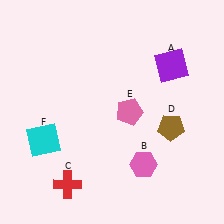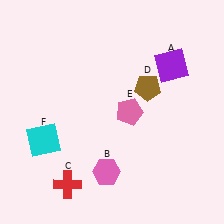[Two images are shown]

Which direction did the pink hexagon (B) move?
The pink hexagon (B) moved left.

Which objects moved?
The objects that moved are: the pink hexagon (B), the brown pentagon (D).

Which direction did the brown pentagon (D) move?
The brown pentagon (D) moved up.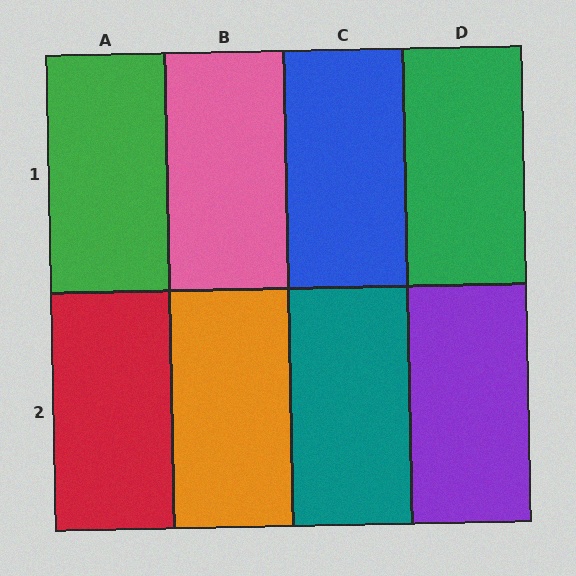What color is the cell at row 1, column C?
Blue.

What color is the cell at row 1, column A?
Green.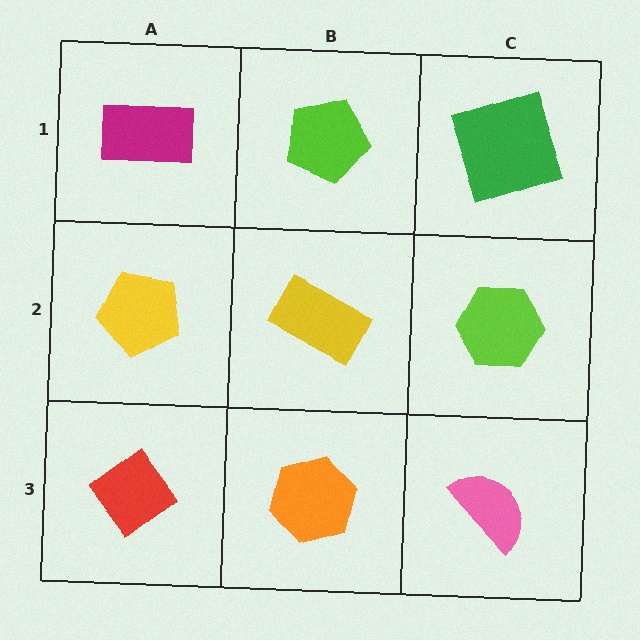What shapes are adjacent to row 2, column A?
A magenta rectangle (row 1, column A), a red diamond (row 3, column A), a yellow rectangle (row 2, column B).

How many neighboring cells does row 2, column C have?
3.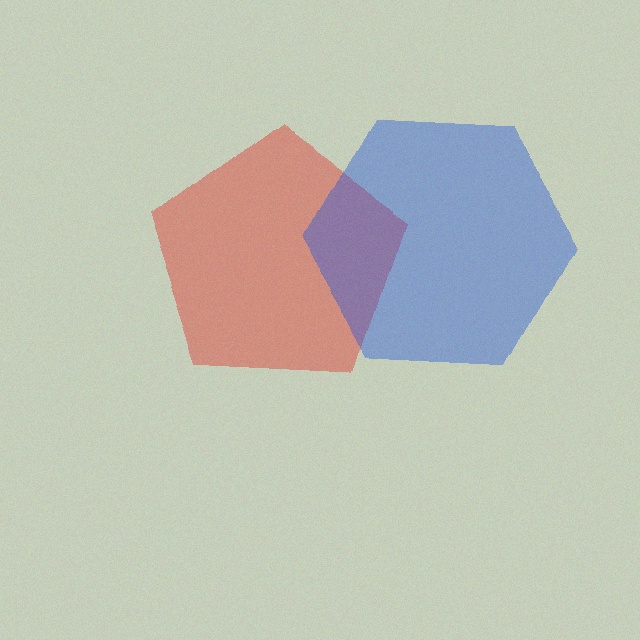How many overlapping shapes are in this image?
There are 2 overlapping shapes in the image.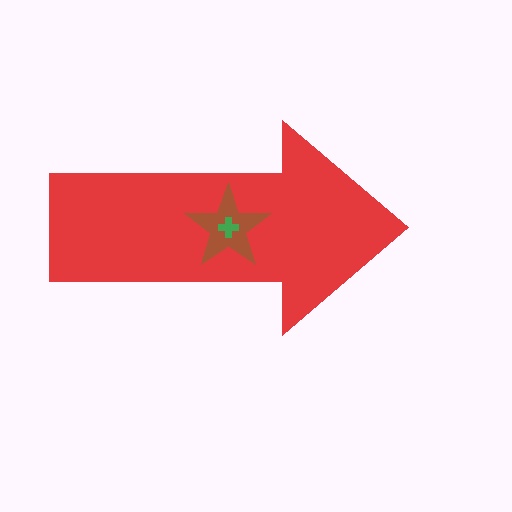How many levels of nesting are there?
3.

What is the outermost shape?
The red arrow.